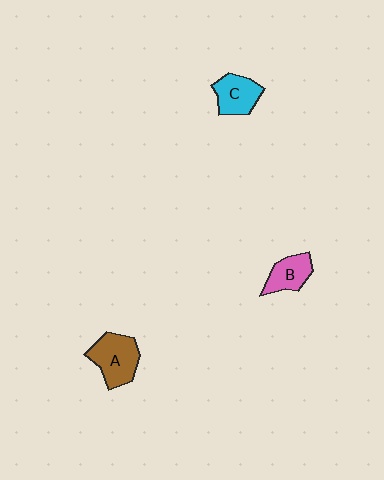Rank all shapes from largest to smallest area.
From largest to smallest: A (brown), C (cyan), B (pink).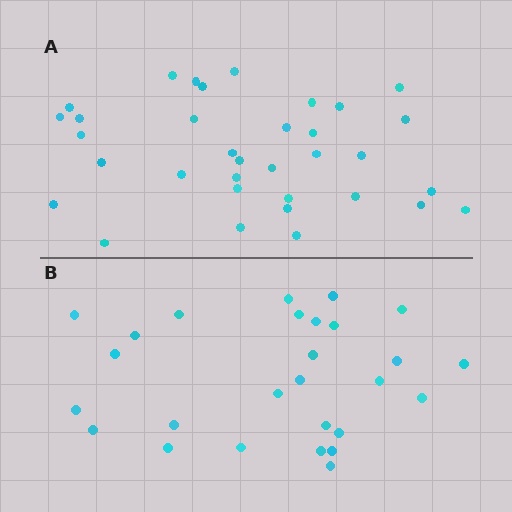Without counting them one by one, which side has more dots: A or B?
Region A (the top region) has more dots.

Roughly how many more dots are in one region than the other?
Region A has roughly 8 or so more dots than region B.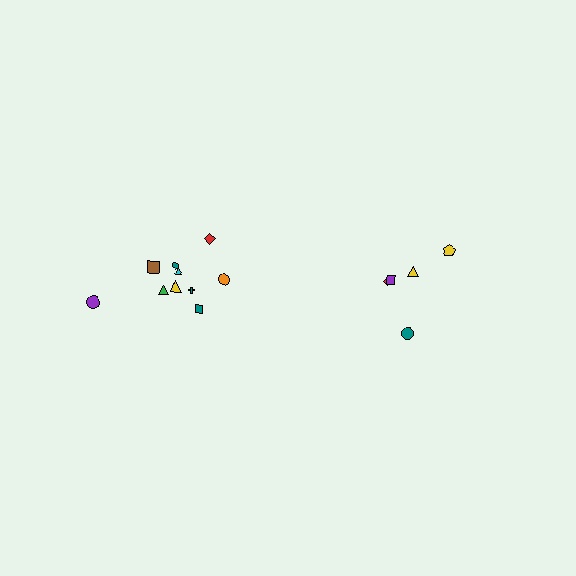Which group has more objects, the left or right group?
The left group.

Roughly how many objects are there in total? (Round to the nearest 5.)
Roughly 15 objects in total.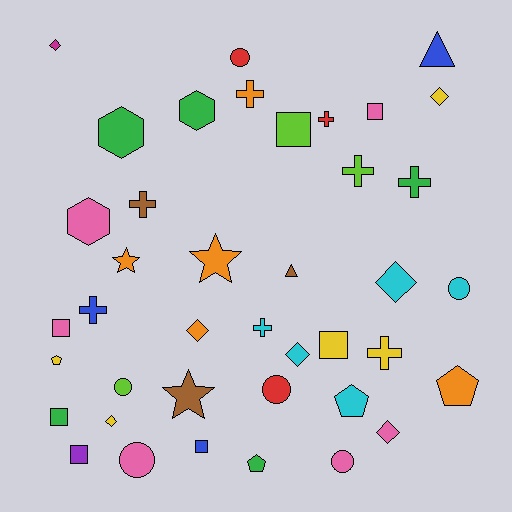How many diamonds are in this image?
There are 7 diamonds.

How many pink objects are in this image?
There are 6 pink objects.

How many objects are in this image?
There are 40 objects.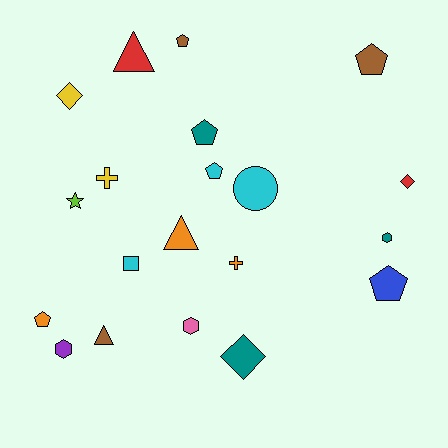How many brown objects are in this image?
There are 3 brown objects.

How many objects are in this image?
There are 20 objects.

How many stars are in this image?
There is 1 star.